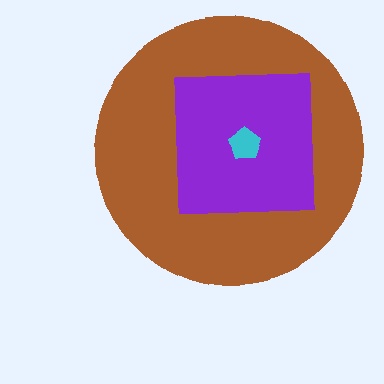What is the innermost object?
The cyan pentagon.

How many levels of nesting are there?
3.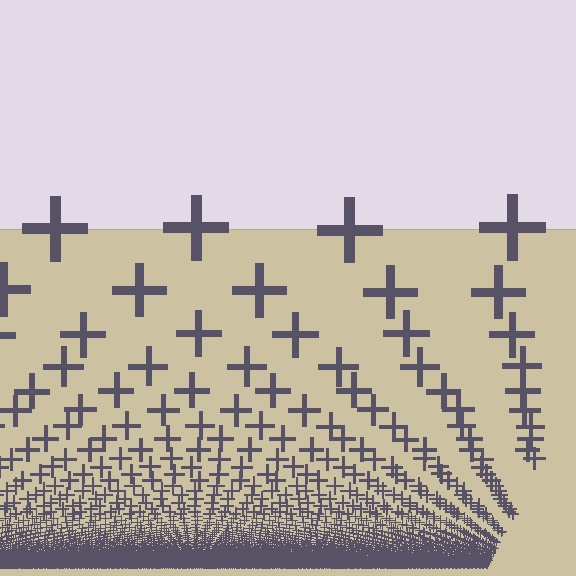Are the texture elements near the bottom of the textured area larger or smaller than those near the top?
Smaller. The gradient is inverted — elements near the bottom are smaller and denser.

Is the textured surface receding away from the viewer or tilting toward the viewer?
The surface appears to tilt toward the viewer. Texture elements get larger and sparser toward the top.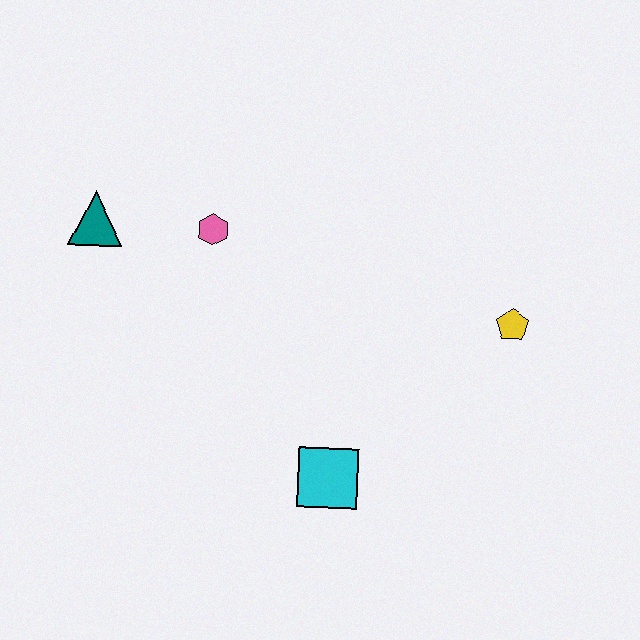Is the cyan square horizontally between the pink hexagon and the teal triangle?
No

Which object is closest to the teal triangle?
The pink hexagon is closest to the teal triangle.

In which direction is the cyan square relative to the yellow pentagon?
The cyan square is to the left of the yellow pentagon.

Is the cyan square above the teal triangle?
No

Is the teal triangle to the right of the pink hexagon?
No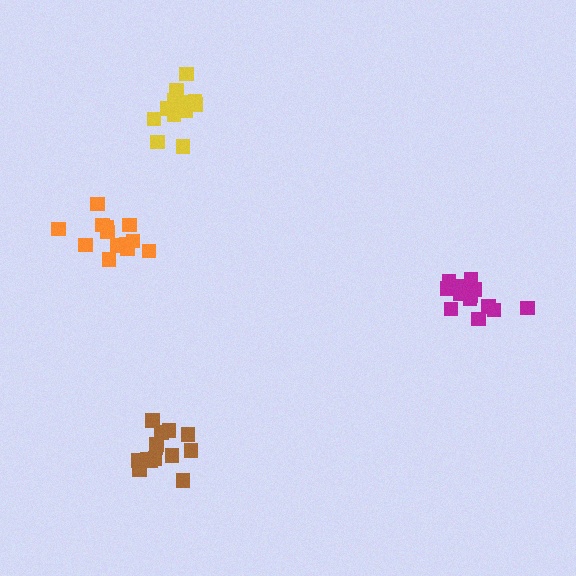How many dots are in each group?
Group 1: 14 dots, Group 2: 14 dots, Group 3: 14 dots, Group 4: 12 dots (54 total).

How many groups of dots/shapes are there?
There are 4 groups.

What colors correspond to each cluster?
The clusters are colored: orange, magenta, brown, yellow.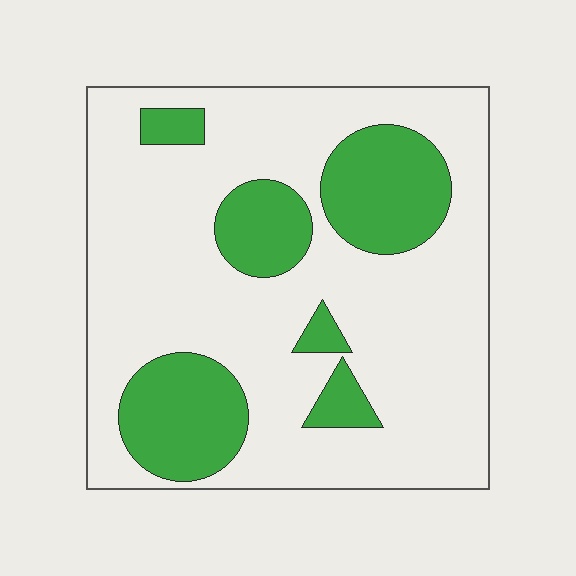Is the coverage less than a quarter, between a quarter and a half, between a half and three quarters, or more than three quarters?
Between a quarter and a half.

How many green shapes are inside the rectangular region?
6.